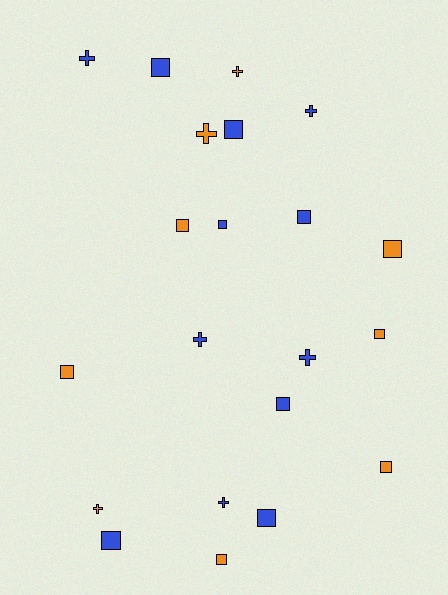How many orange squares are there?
There are 6 orange squares.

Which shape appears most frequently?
Square, with 13 objects.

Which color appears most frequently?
Blue, with 12 objects.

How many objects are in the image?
There are 21 objects.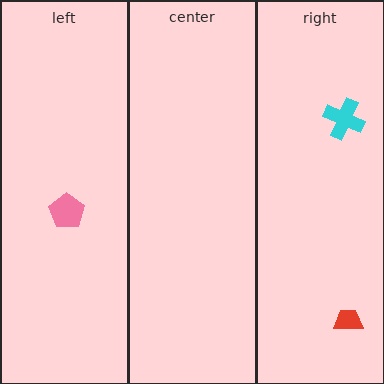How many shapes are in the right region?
2.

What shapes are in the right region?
The red trapezoid, the cyan cross.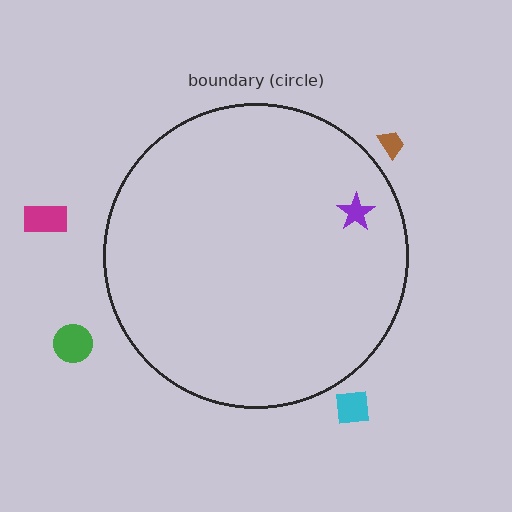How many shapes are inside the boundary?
1 inside, 4 outside.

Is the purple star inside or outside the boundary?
Inside.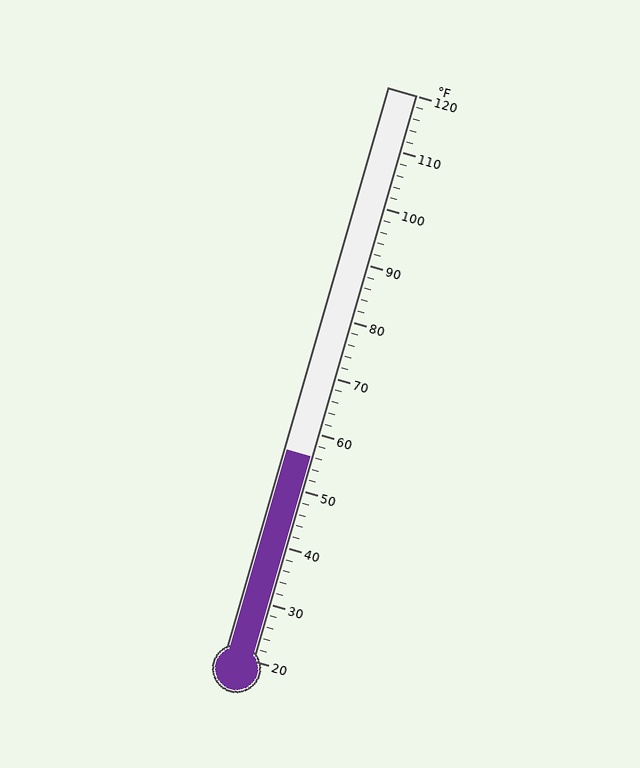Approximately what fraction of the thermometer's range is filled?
The thermometer is filled to approximately 35% of its range.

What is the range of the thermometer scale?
The thermometer scale ranges from 20°F to 120°F.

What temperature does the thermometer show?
The thermometer shows approximately 56°F.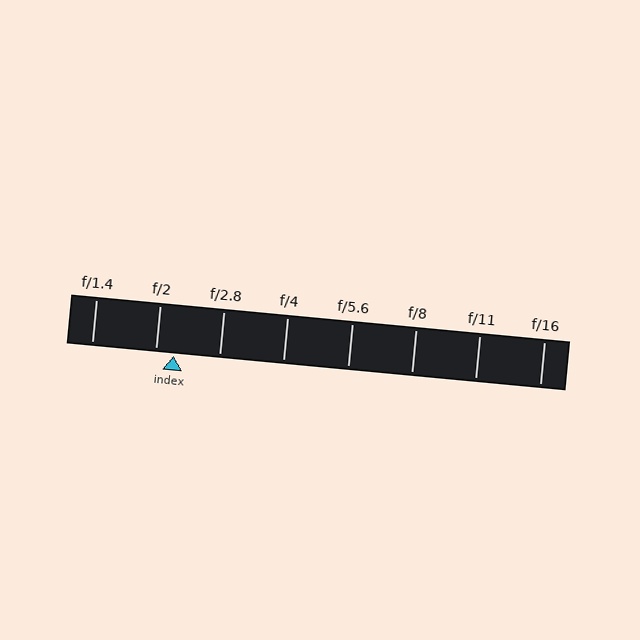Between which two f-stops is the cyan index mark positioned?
The index mark is between f/2 and f/2.8.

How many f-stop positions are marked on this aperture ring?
There are 8 f-stop positions marked.